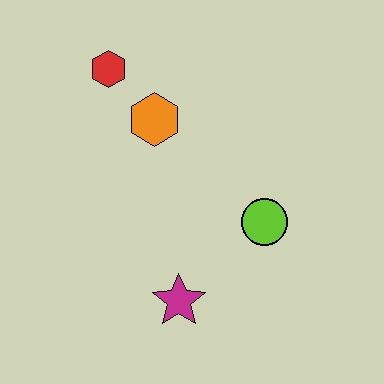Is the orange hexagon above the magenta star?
Yes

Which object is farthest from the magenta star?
The red hexagon is farthest from the magenta star.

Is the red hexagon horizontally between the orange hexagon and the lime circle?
No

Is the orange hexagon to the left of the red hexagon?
No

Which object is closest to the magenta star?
The lime circle is closest to the magenta star.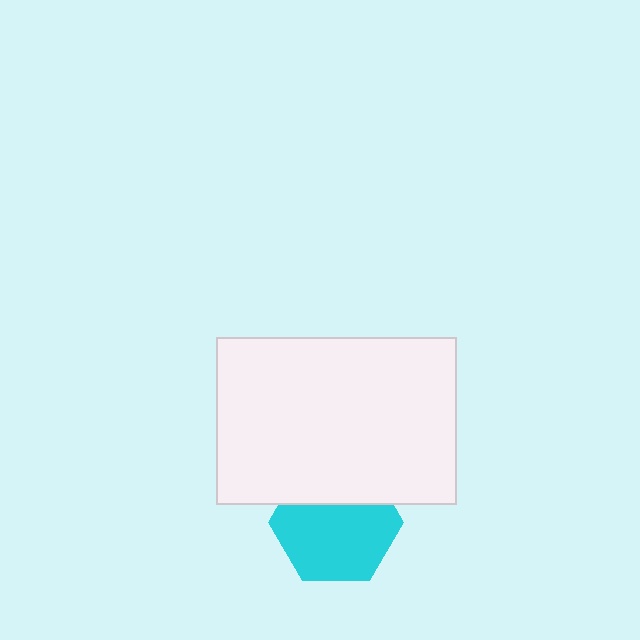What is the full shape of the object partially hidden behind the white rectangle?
The partially hidden object is a cyan hexagon.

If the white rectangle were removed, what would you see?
You would see the complete cyan hexagon.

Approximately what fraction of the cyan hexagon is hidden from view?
Roughly 32% of the cyan hexagon is hidden behind the white rectangle.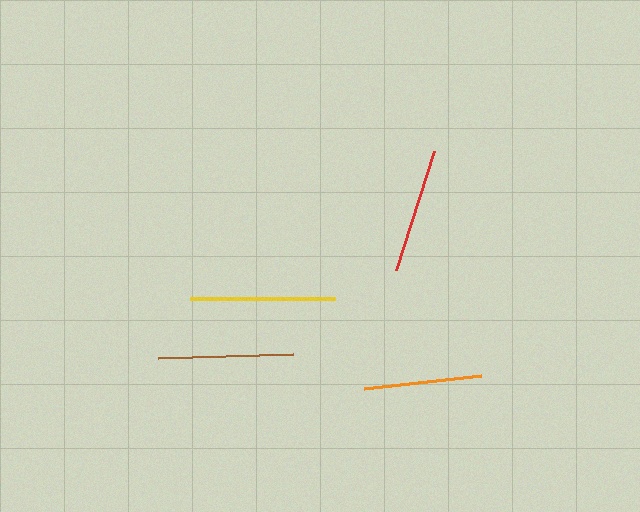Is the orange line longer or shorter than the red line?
The red line is longer than the orange line.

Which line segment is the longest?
The yellow line is the longest at approximately 144 pixels.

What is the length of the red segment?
The red segment is approximately 125 pixels long.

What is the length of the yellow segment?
The yellow segment is approximately 144 pixels long.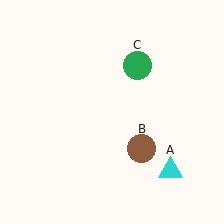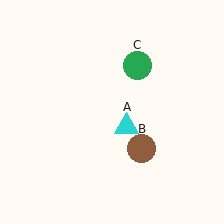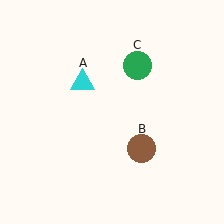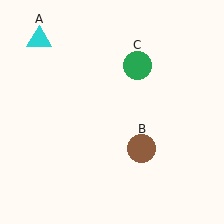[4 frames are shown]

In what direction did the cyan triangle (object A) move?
The cyan triangle (object A) moved up and to the left.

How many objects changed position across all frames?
1 object changed position: cyan triangle (object A).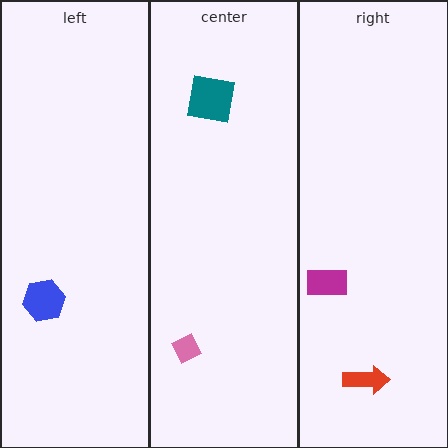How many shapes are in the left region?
1.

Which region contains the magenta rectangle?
The right region.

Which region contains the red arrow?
The right region.